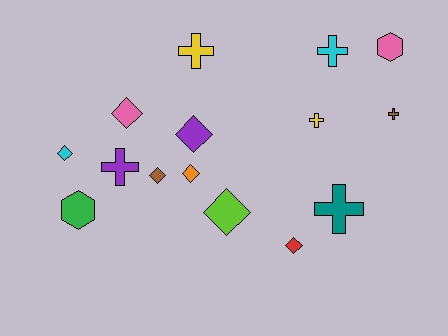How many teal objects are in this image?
There is 1 teal object.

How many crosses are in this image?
There are 6 crosses.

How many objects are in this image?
There are 15 objects.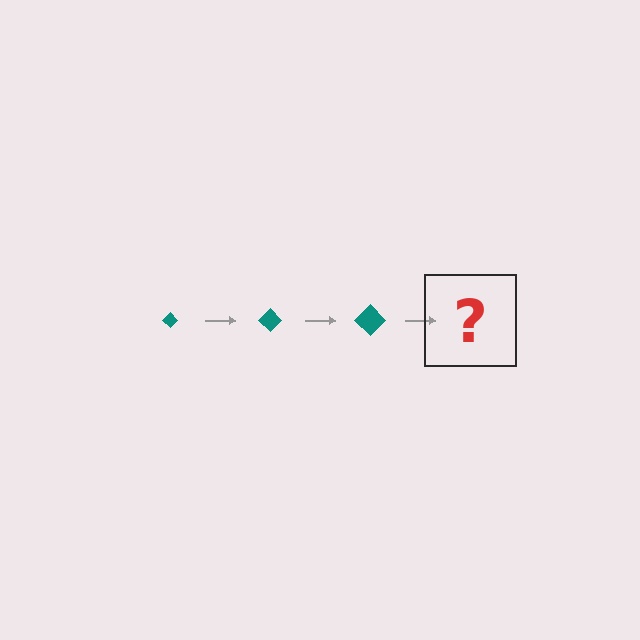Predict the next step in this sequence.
The next step is a teal diamond, larger than the previous one.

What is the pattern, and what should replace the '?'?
The pattern is that the diamond gets progressively larger each step. The '?' should be a teal diamond, larger than the previous one.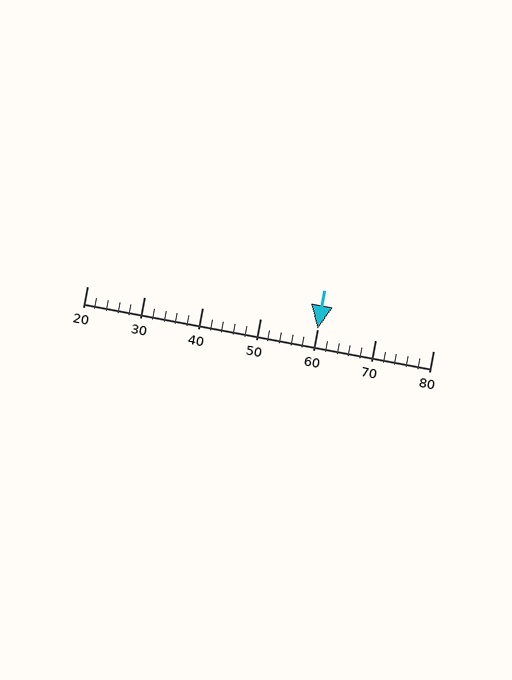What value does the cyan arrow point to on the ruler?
The cyan arrow points to approximately 60.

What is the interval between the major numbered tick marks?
The major tick marks are spaced 10 units apart.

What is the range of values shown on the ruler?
The ruler shows values from 20 to 80.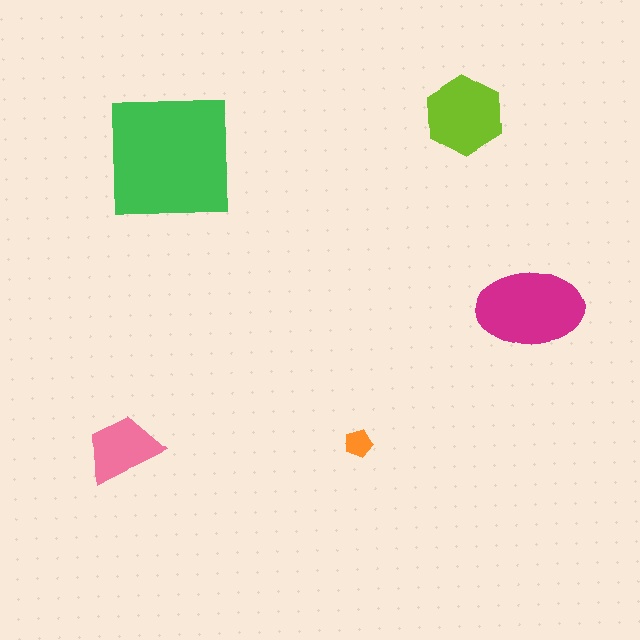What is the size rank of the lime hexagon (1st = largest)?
3rd.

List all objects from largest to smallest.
The green square, the magenta ellipse, the lime hexagon, the pink trapezoid, the orange pentagon.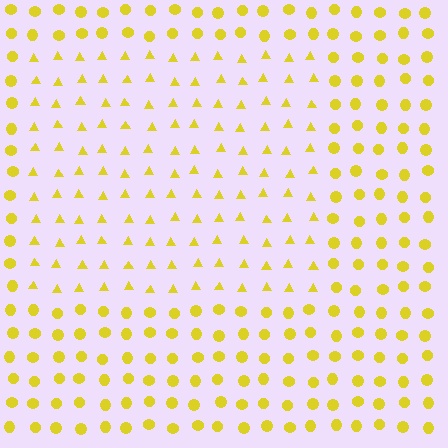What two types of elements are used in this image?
The image uses triangles inside the rectangle region and circles outside it.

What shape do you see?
I see a rectangle.